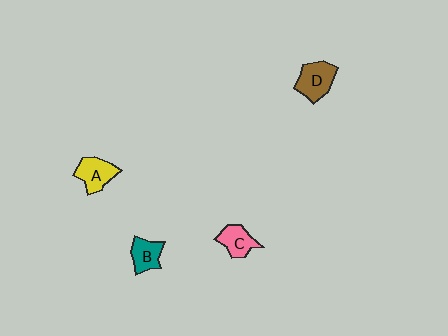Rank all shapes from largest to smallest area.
From largest to smallest: D (brown), A (yellow), C (pink), B (teal).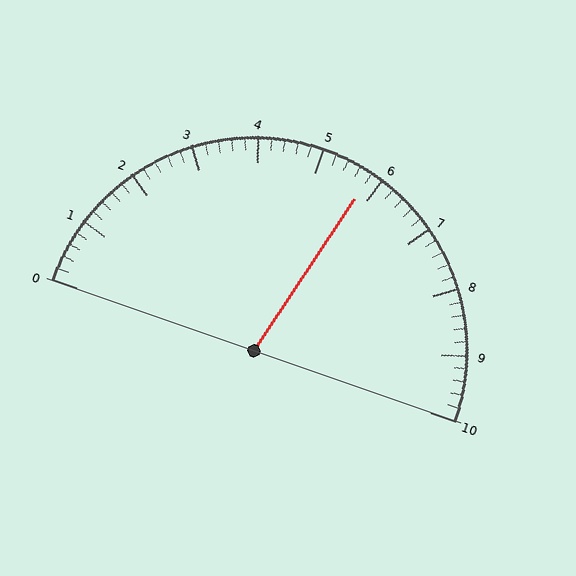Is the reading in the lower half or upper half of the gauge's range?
The reading is in the upper half of the range (0 to 10).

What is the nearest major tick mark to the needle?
The nearest major tick mark is 6.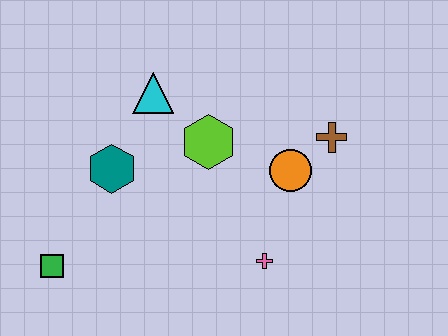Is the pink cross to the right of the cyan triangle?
Yes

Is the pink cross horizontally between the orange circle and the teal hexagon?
Yes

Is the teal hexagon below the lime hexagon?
Yes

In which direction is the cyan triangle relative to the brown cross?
The cyan triangle is to the left of the brown cross.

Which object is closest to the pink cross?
The orange circle is closest to the pink cross.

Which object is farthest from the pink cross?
The green square is farthest from the pink cross.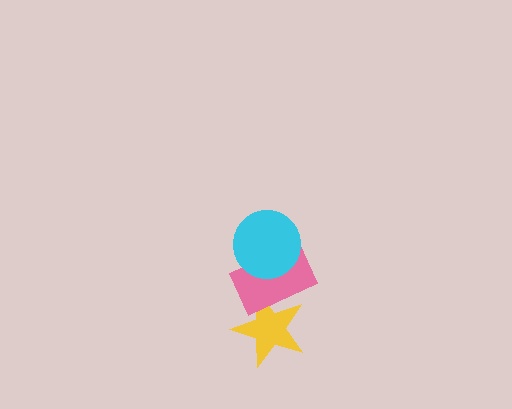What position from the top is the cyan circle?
The cyan circle is 1st from the top.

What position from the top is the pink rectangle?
The pink rectangle is 2nd from the top.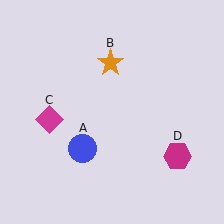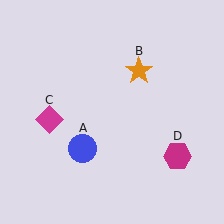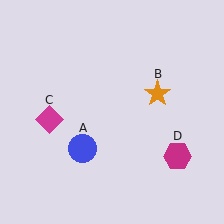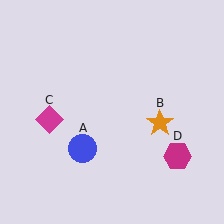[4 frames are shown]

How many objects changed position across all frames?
1 object changed position: orange star (object B).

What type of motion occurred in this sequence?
The orange star (object B) rotated clockwise around the center of the scene.